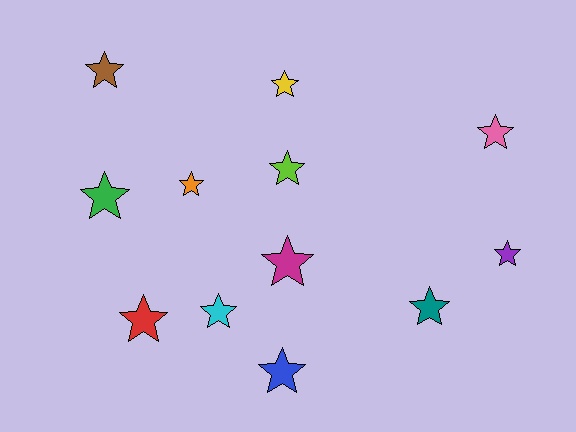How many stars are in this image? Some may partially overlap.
There are 12 stars.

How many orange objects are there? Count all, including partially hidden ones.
There is 1 orange object.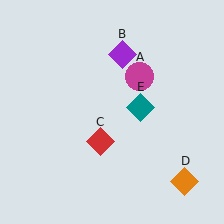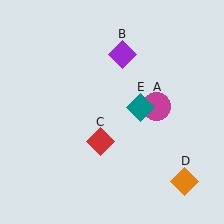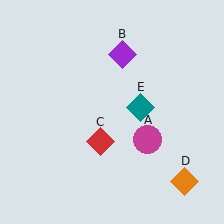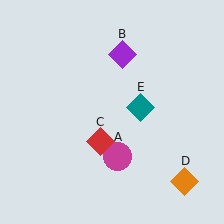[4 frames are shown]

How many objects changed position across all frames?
1 object changed position: magenta circle (object A).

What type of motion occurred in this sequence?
The magenta circle (object A) rotated clockwise around the center of the scene.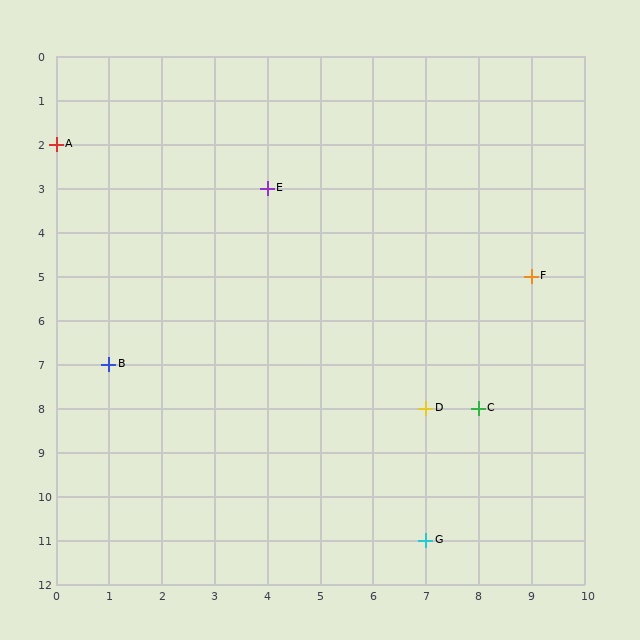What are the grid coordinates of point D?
Point D is at grid coordinates (7, 8).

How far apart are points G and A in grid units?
Points G and A are 7 columns and 9 rows apart (about 11.4 grid units diagonally).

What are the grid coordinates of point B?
Point B is at grid coordinates (1, 7).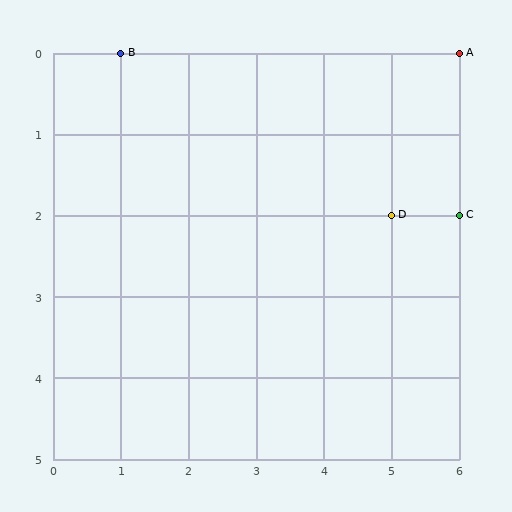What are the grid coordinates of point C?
Point C is at grid coordinates (6, 2).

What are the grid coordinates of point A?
Point A is at grid coordinates (6, 0).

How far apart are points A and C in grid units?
Points A and C are 2 rows apart.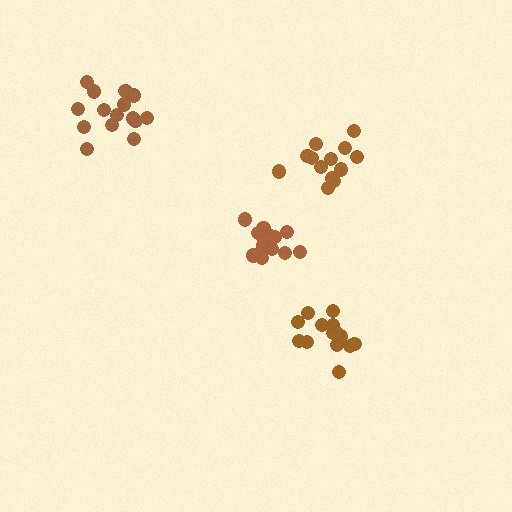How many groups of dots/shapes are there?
There are 4 groups.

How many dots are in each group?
Group 1: 14 dots, Group 2: 15 dots, Group 3: 15 dots, Group 4: 13 dots (57 total).